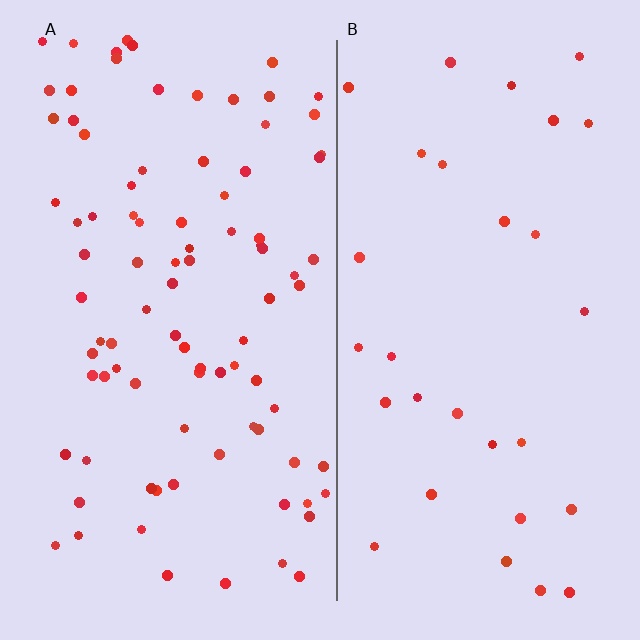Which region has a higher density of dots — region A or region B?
A (the left).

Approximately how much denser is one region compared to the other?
Approximately 3.0× — region A over region B.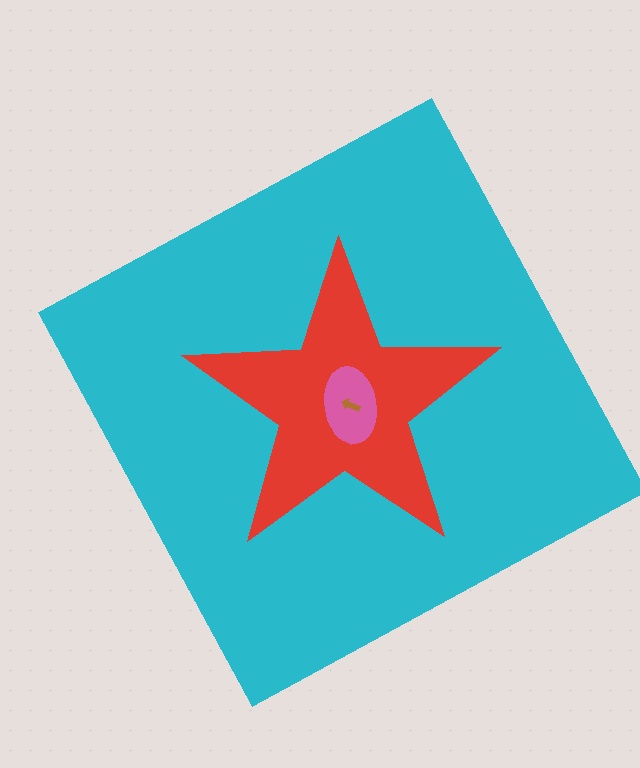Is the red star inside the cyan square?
Yes.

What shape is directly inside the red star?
The pink ellipse.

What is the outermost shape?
The cyan square.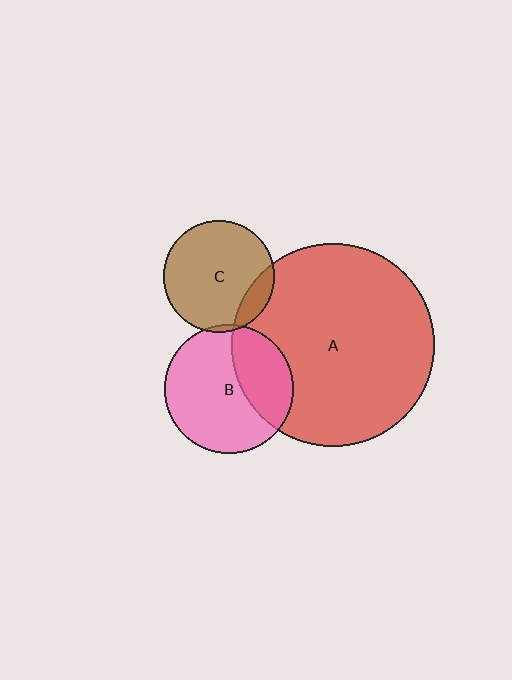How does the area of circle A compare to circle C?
Approximately 3.3 times.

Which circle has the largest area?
Circle A (red).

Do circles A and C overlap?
Yes.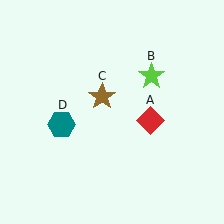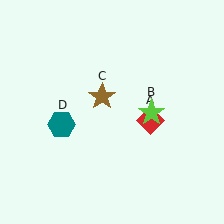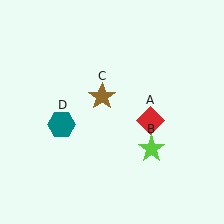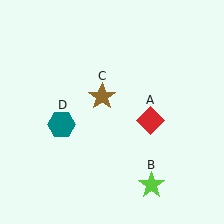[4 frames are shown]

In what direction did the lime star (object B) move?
The lime star (object B) moved down.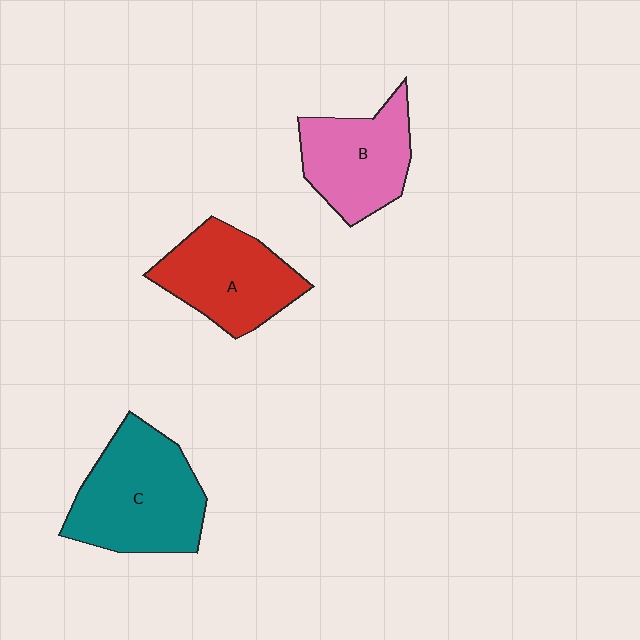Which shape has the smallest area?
Shape B (pink).